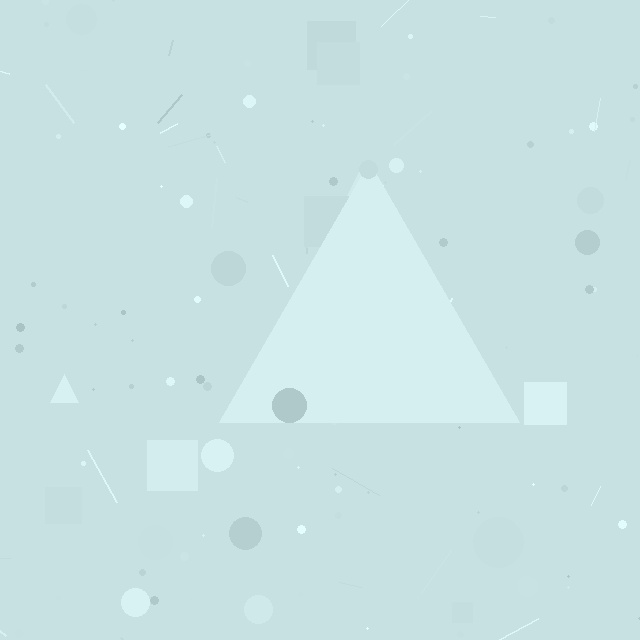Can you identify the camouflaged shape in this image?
The camouflaged shape is a triangle.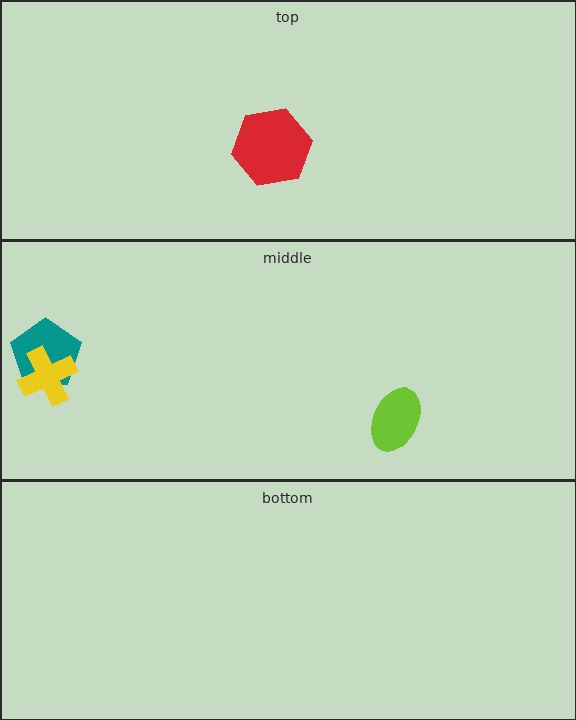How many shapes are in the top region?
1.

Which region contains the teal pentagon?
The middle region.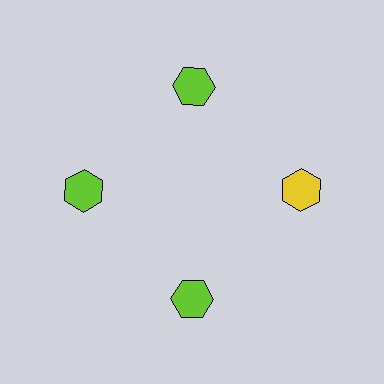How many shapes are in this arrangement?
There are 4 shapes arranged in a ring pattern.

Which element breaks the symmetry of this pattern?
The yellow hexagon at roughly the 3 o'clock position breaks the symmetry. All other shapes are lime hexagons.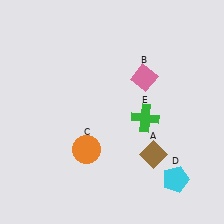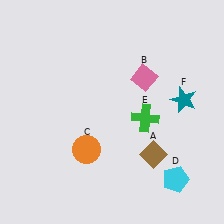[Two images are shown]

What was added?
A teal star (F) was added in Image 2.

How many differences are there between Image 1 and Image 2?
There is 1 difference between the two images.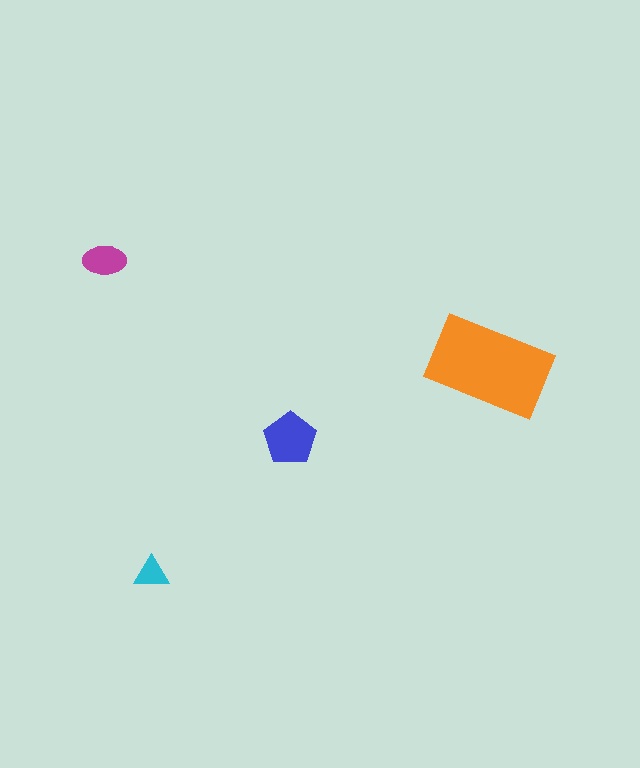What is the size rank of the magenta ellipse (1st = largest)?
3rd.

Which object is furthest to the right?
The orange rectangle is rightmost.